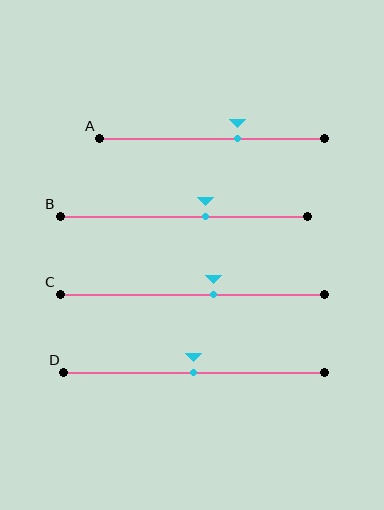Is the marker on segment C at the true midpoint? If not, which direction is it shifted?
No, the marker on segment C is shifted to the right by about 8% of the segment length.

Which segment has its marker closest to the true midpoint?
Segment D has its marker closest to the true midpoint.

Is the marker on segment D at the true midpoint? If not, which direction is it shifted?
Yes, the marker on segment D is at the true midpoint.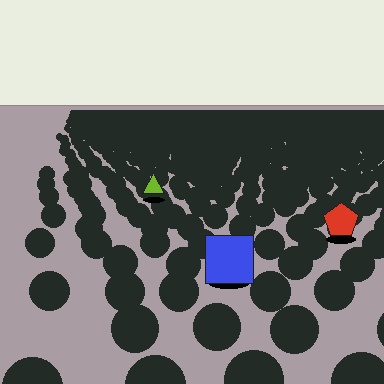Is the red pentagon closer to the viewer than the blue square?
No. The blue square is closer — you can tell from the texture gradient: the ground texture is coarser near it.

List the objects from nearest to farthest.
From nearest to farthest: the blue square, the red pentagon, the lime triangle.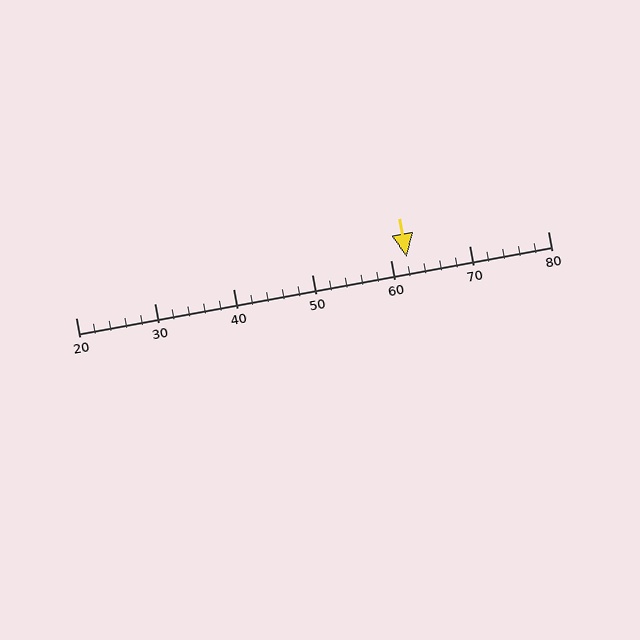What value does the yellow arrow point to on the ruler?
The yellow arrow points to approximately 62.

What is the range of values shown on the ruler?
The ruler shows values from 20 to 80.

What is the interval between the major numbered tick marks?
The major tick marks are spaced 10 units apart.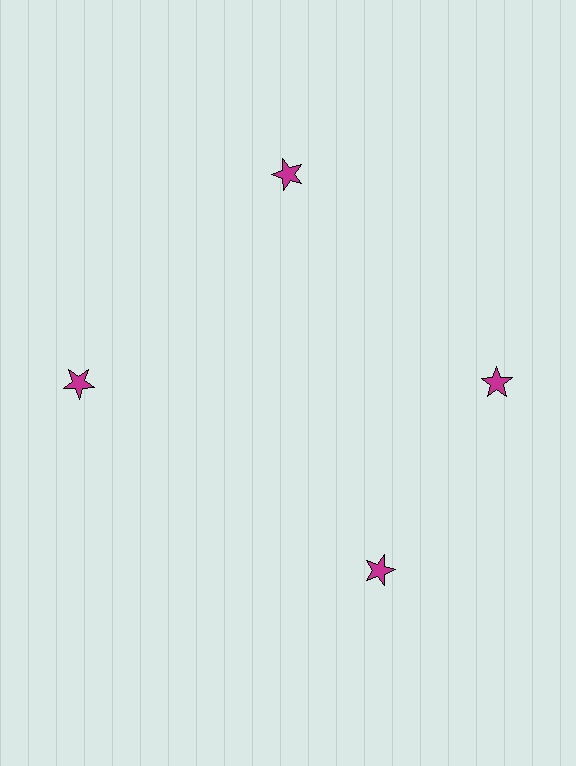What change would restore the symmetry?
The symmetry would be restored by rotating it back into even spacing with its neighbors so that all 4 stars sit at equal angles and equal distance from the center.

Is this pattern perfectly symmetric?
No. The 4 magenta stars are arranged in a ring, but one element near the 6 o'clock position is rotated out of alignment along the ring, breaking the 4-fold rotational symmetry.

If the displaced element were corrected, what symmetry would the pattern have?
It would have 4-fold rotational symmetry — the pattern would map onto itself every 90 degrees.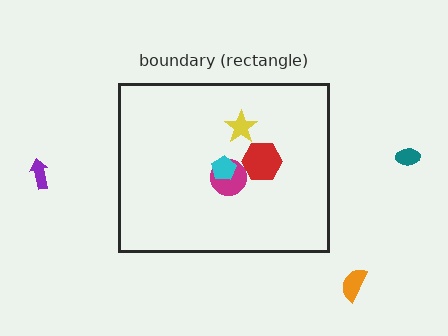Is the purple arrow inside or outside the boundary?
Outside.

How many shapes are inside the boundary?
4 inside, 3 outside.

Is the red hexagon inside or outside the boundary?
Inside.